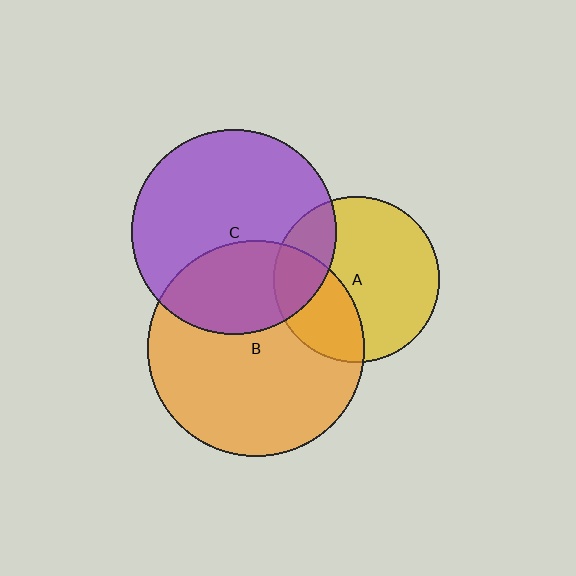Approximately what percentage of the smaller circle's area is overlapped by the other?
Approximately 35%.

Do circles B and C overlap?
Yes.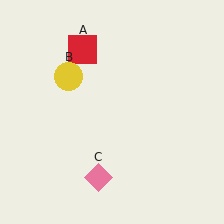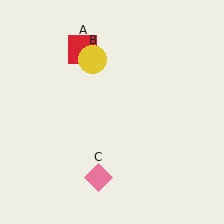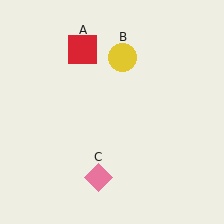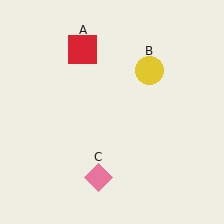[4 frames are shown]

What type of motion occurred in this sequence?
The yellow circle (object B) rotated clockwise around the center of the scene.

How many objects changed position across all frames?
1 object changed position: yellow circle (object B).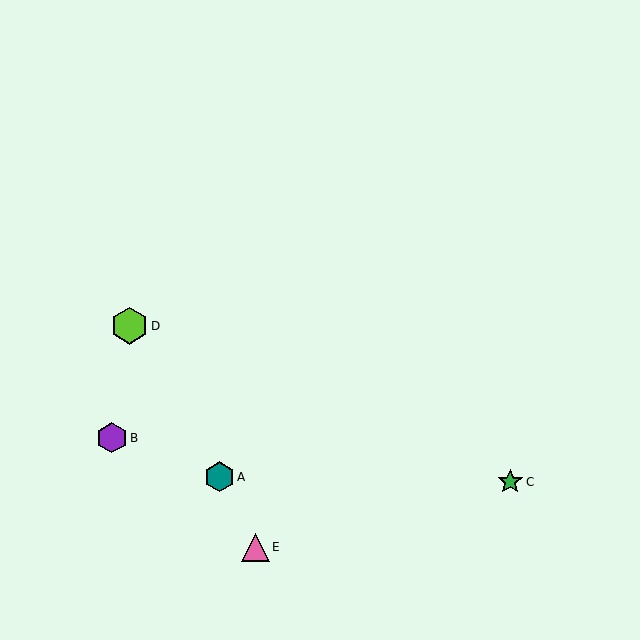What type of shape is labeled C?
Shape C is a green star.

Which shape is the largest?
The lime hexagon (labeled D) is the largest.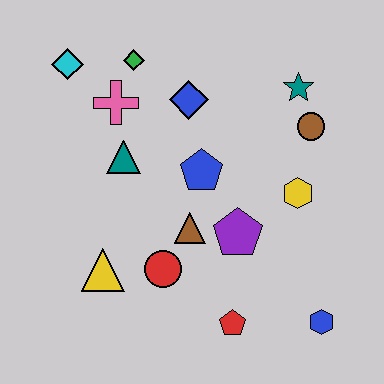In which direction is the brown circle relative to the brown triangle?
The brown circle is to the right of the brown triangle.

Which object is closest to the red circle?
The brown triangle is closest to the red circle.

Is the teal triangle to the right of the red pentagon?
No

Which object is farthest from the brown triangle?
The cyan diamond is farthest from the brown triangle.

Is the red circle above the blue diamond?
No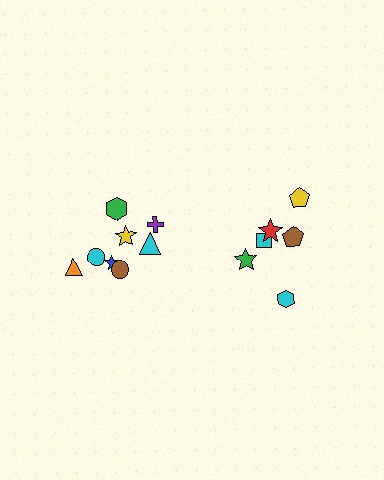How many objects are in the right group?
There are 6 objects.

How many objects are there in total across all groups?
There are 14 objects.